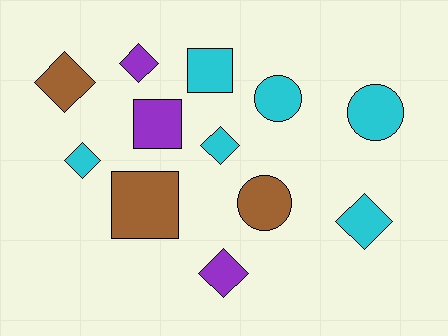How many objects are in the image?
There are 12 objects.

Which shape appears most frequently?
Diamond, with 6 objects.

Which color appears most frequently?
Cyan, with 6 objects.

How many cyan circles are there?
There are 2 cyan circles.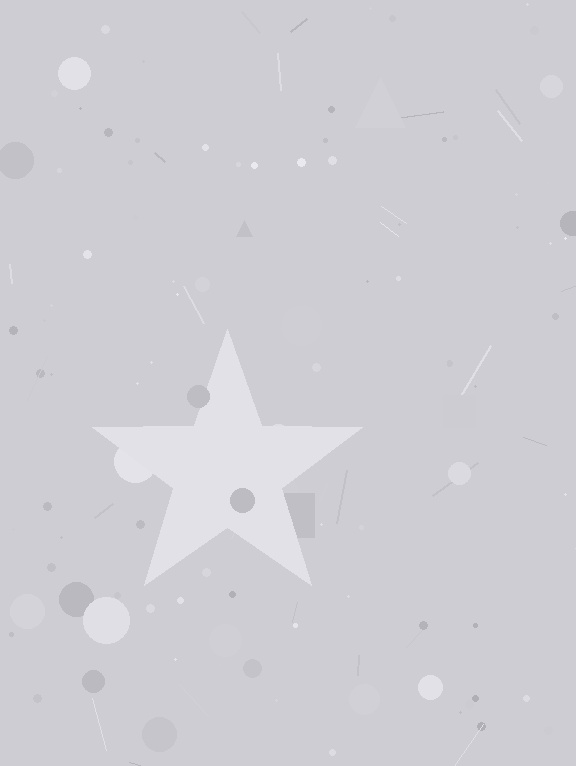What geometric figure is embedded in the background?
A star is embedded in the background.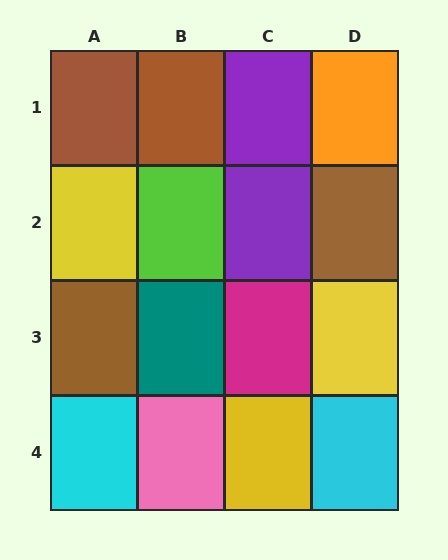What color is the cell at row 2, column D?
Brown.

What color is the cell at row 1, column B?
Brown.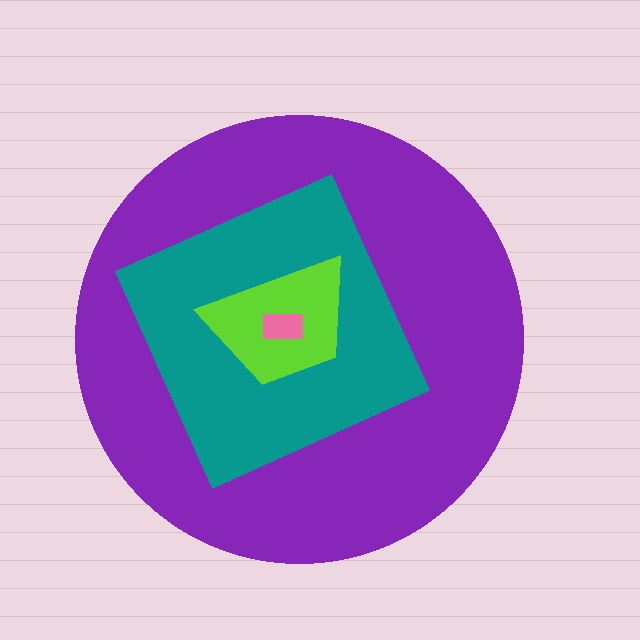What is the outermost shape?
The purple circle.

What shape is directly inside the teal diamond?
The lime trapezoid.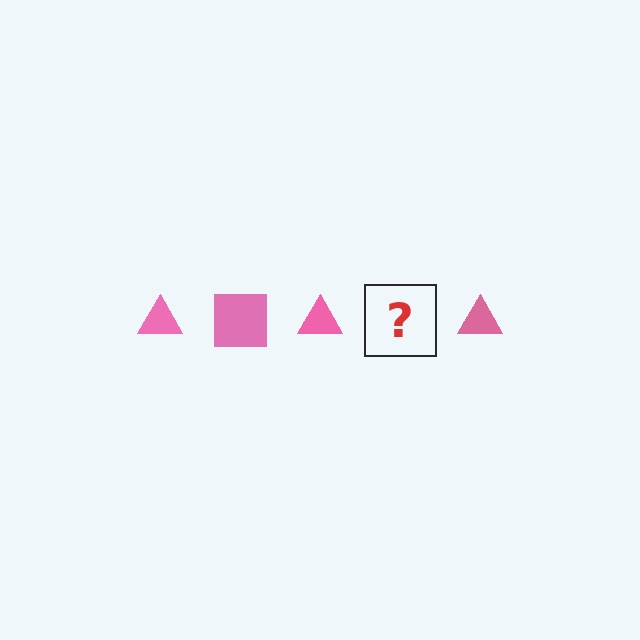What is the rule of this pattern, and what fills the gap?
The rule is that the pattern cycles through triangle, square shapes in pink. The gap should be filled with a pink square.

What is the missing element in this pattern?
The missing element is a pink square.